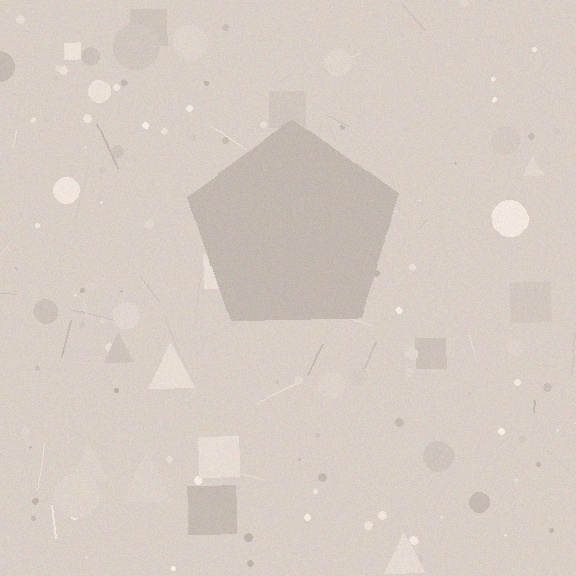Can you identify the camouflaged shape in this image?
The camouflaged shape is a pentagon.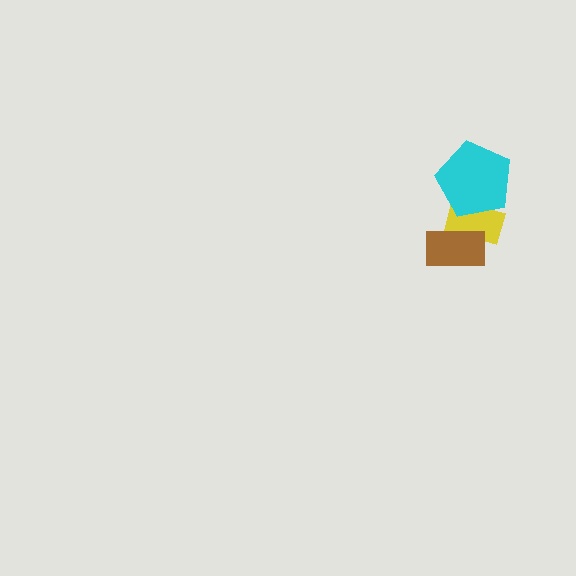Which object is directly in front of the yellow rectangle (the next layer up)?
The cyan pentagon is directly in front of the yellow rectangle.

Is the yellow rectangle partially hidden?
Yes, it is partially covered by another shape.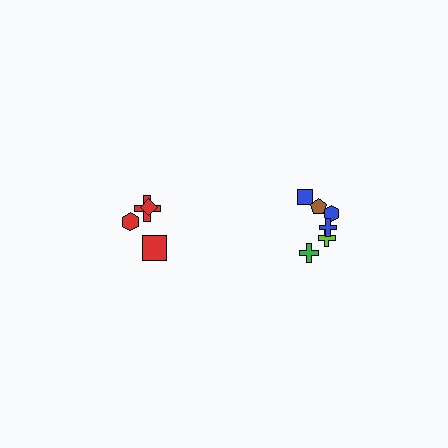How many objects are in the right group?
There are 6 objects.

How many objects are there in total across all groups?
There are 10 objects.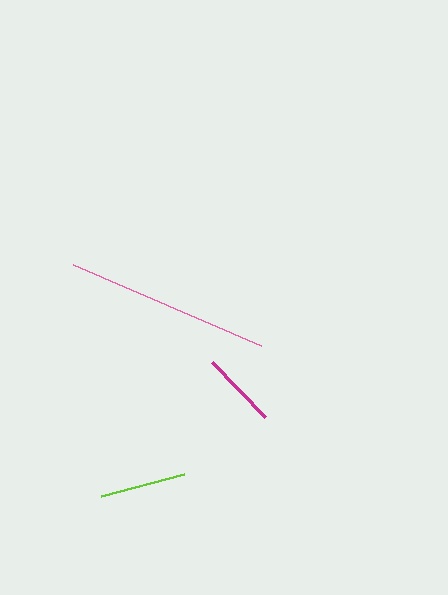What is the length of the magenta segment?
The magenta segment is approximately 77 pixels long.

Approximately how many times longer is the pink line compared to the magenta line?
The pink line is approximately 2.7 times the length of the magenta line.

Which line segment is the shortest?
The magenta line is the shortest at approximately 77 pixels.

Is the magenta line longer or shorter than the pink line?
The pink line is longer than the magenta line.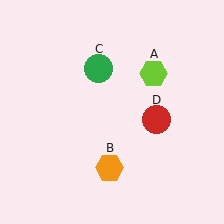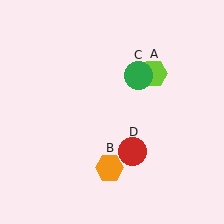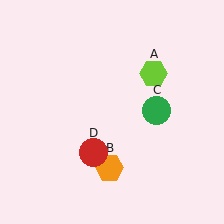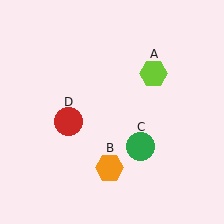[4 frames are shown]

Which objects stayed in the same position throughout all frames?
Lime hexagon (object A) and orange hexagon (object B) remained stationary.